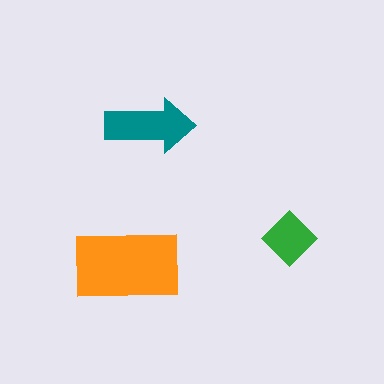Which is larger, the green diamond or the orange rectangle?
The orange rectangle.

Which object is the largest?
The orange rectangle.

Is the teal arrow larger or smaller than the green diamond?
Larger.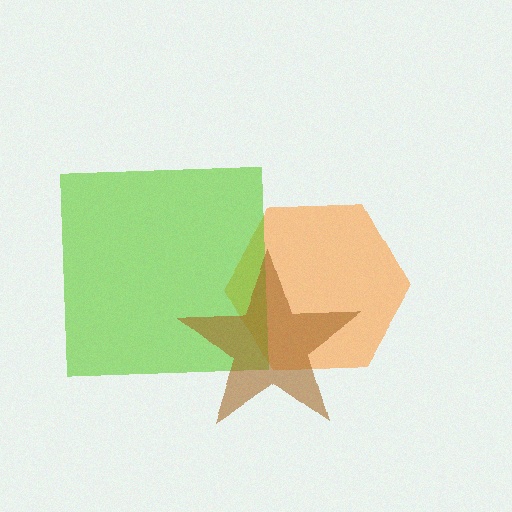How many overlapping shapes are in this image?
There are 3 overlapping shapes in the image.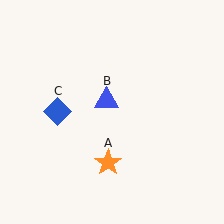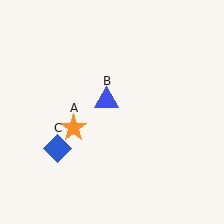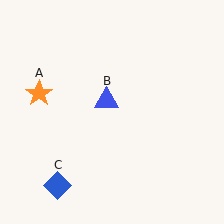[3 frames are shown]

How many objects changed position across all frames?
2 objects changed position: orange star (object A), blue diamond (object C).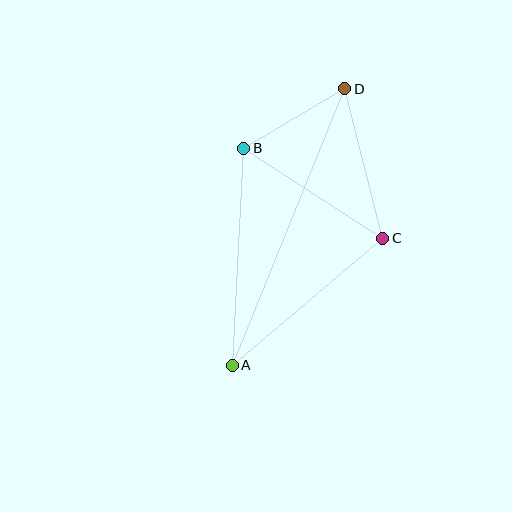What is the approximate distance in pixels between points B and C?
The distance between B and C is approximately 166 pixels.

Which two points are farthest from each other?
Points A and D are farthest from each other.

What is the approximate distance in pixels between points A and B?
The distance between A and B is approximately 218 pixels.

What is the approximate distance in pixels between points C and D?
The distance between C and D is approximately 154 pixels.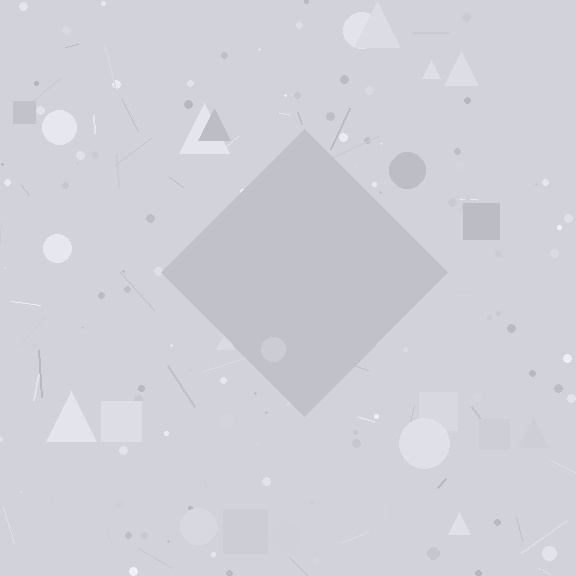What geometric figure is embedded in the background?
A diamond is embedded in the background.